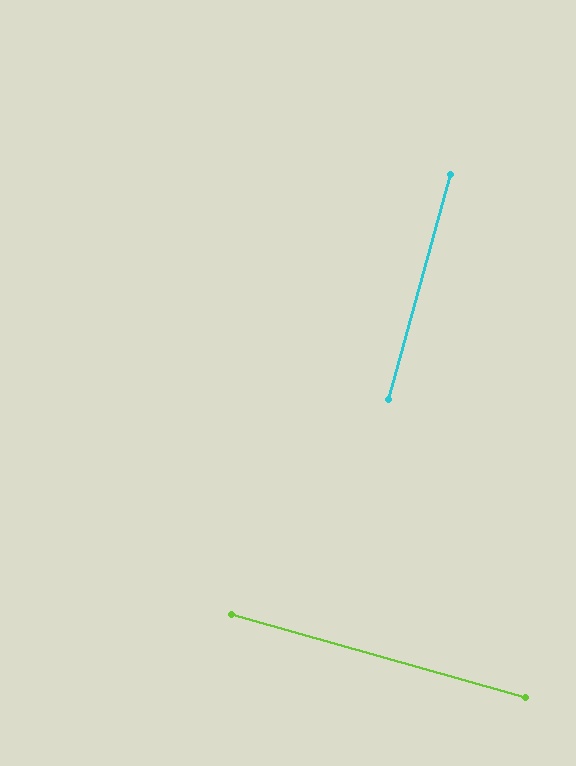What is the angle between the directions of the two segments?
Approximately 89 degrees.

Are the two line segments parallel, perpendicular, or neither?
Perpendicular — they meet at approximately 89°.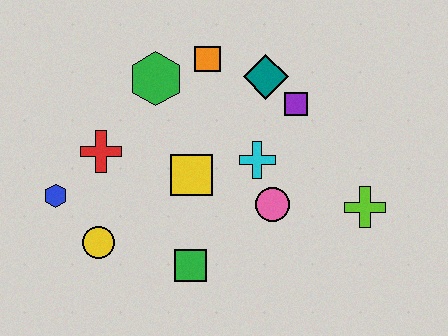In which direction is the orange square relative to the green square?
The orange square is above the green square.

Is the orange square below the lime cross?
No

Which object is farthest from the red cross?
The lime cross is farthest from the red cross.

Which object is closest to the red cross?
The blue hexagon is closest to the red cross.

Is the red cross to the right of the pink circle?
No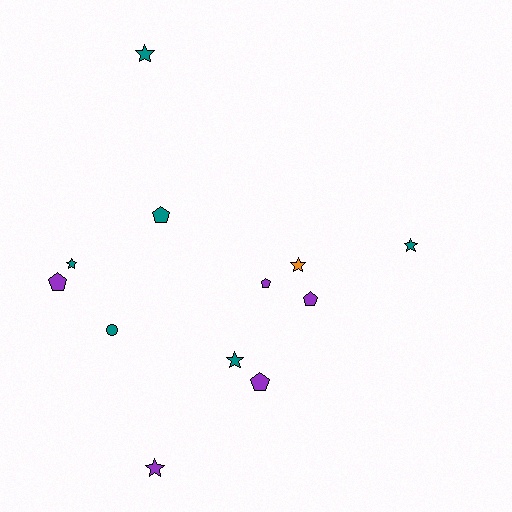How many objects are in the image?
There are 12 objects.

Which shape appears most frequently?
Star, with 6 objects.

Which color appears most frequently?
Teal, with 6 objects.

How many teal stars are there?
There are 4 teal stars.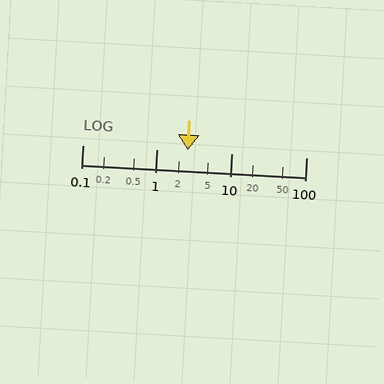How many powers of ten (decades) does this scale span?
The scale spans 3 decades, from 0.1 to 100.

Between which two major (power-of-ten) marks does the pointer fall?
The pointer is between 1 and 10.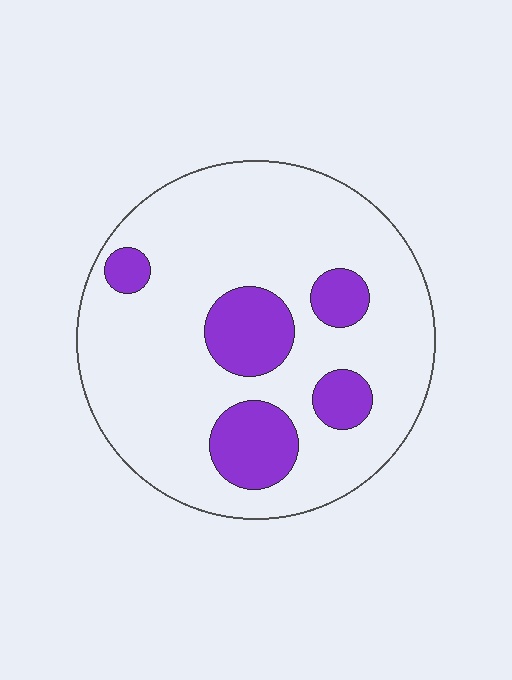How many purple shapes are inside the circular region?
5.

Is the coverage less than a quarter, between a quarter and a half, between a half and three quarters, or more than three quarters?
Less than a quarter.